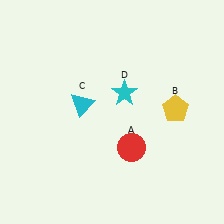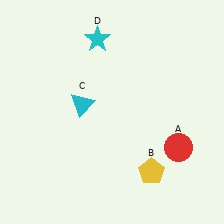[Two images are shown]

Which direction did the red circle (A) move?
The red circle (A) moved right.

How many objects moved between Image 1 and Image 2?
3 objects moved between the two images.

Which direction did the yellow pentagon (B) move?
The yellow pentagon (B) moved down.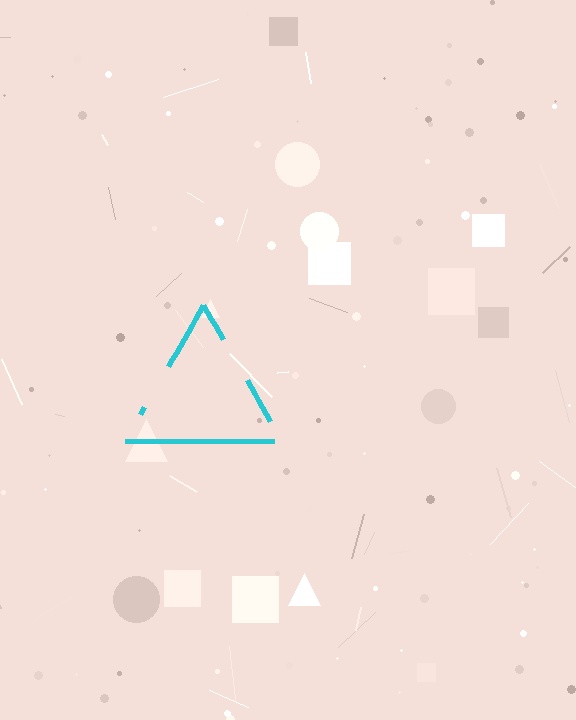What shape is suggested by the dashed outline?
The dashed outline suggests a triangle.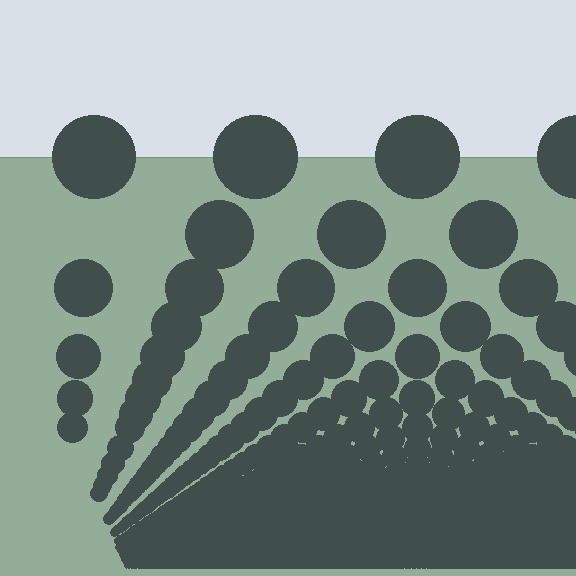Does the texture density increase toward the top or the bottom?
Density increases toward the bottom.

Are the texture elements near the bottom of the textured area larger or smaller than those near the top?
Smaller. The gradient is inverted — elements near the bottom are smaller and denser.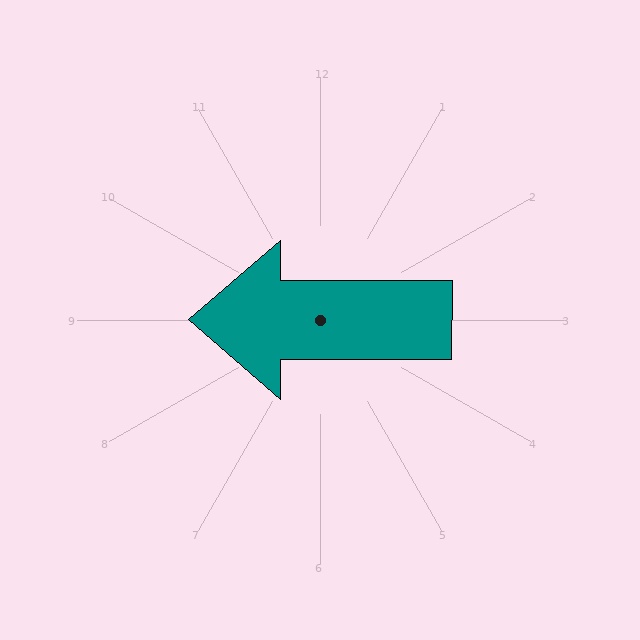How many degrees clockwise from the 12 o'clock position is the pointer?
Approximately 270 degrees.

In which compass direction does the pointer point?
West.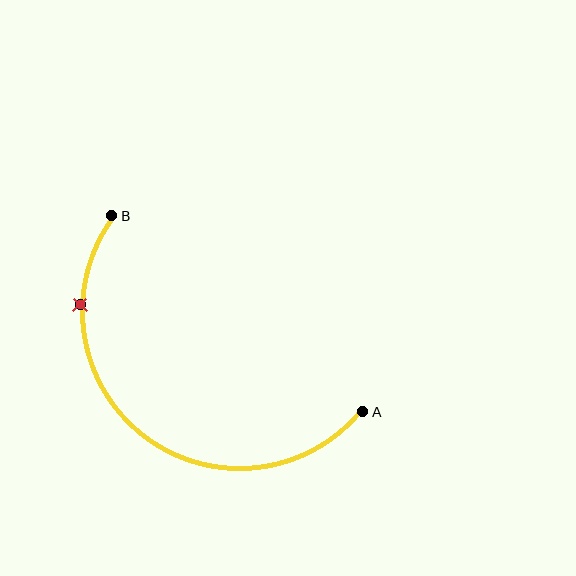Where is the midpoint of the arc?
The arc midpoint is the point on the curve farthest from the straight line joining A and B. It sits below and to the left of that line.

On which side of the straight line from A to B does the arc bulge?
The arc bulges below and to the left of the straight line connecting A and B.